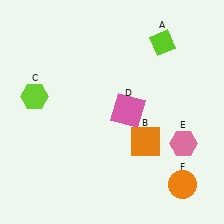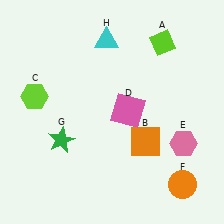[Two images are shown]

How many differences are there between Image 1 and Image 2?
There are 2 differences between the two images.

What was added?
A green star (G), a cyan triangle (H) were added in Image 2.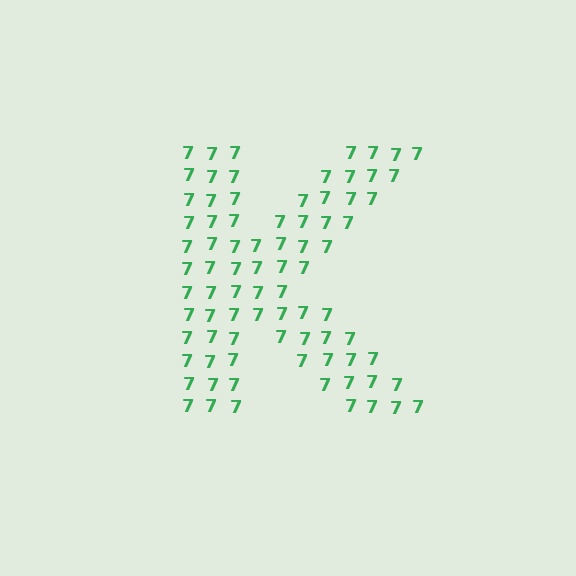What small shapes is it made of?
It is made of small digit 7's.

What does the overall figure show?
The overall figure shows the letter K.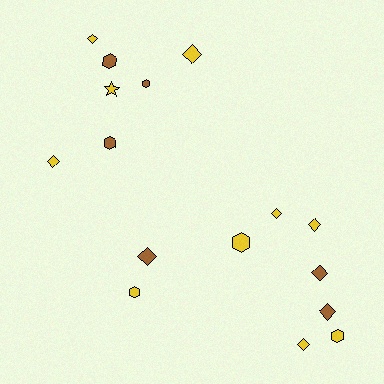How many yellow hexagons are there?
There are 3 yellow hexagons.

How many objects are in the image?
There are 16 objects.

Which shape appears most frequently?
Diamond, with 9 objects.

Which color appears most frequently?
Yellow, with 10 objects.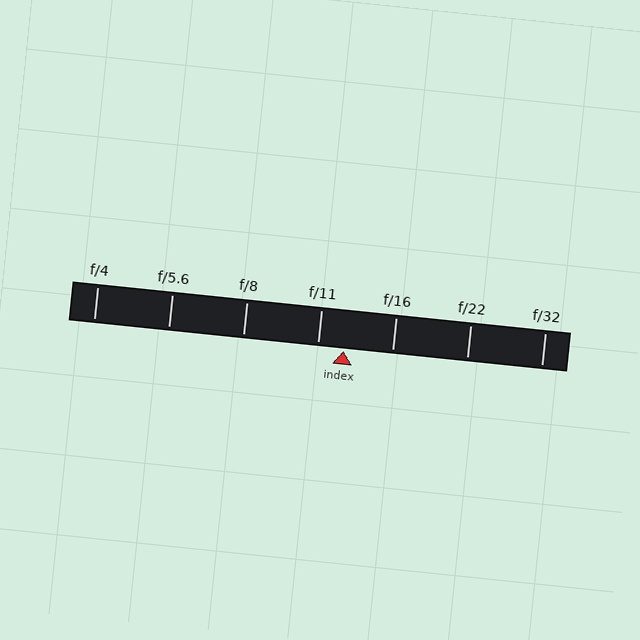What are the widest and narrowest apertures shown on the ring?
The widest aperture shown is f/4 and the narrowest is f/32.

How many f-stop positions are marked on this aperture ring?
There are 7 f-stop positions marked.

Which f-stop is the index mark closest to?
The index mark is closest to f/11.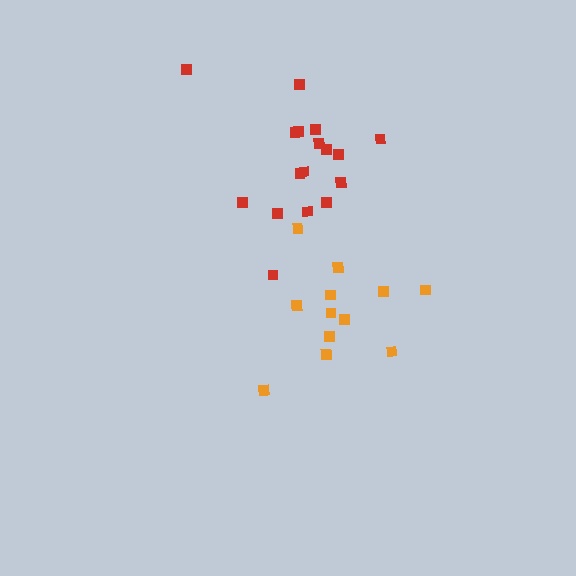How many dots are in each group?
Group 1: 12 dots, Group 2: 17 dots (29 total).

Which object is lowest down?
The orange cluster is bottommost.